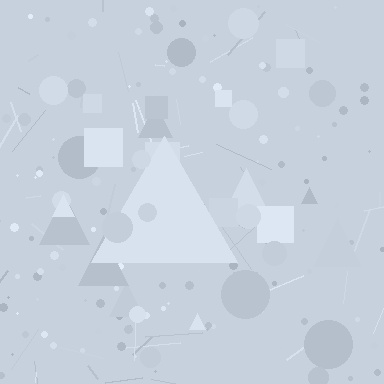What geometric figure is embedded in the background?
A triangle is embedded in the background.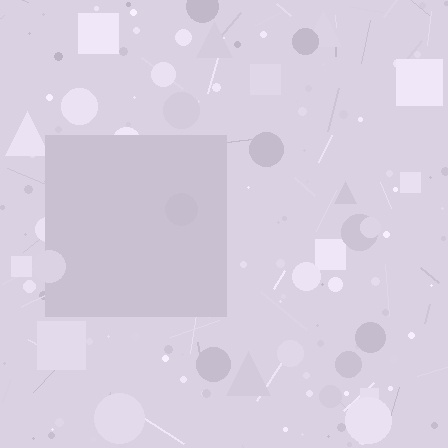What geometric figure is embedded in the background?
A square is embedded in the background.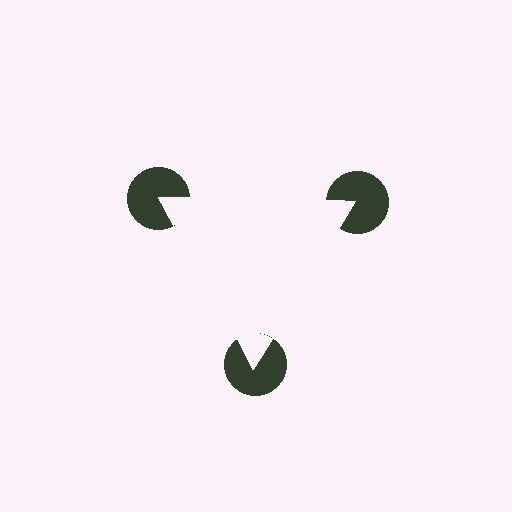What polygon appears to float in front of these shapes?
An illusory triangle — its edges are inferred from the aligned wedge cuts in the pac-man discs, not physically drawn.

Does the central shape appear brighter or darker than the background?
It typically appears slightly brighter than the background, even though no actual brightness change is drawn.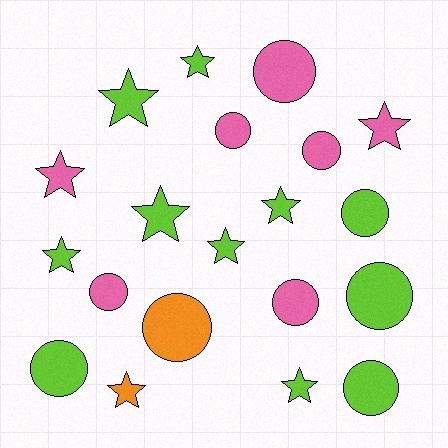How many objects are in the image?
There are 20 objects.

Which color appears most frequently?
Lime, with 11 objects.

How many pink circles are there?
There are 5 pink circles.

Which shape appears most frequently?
Circle, with 10 objects.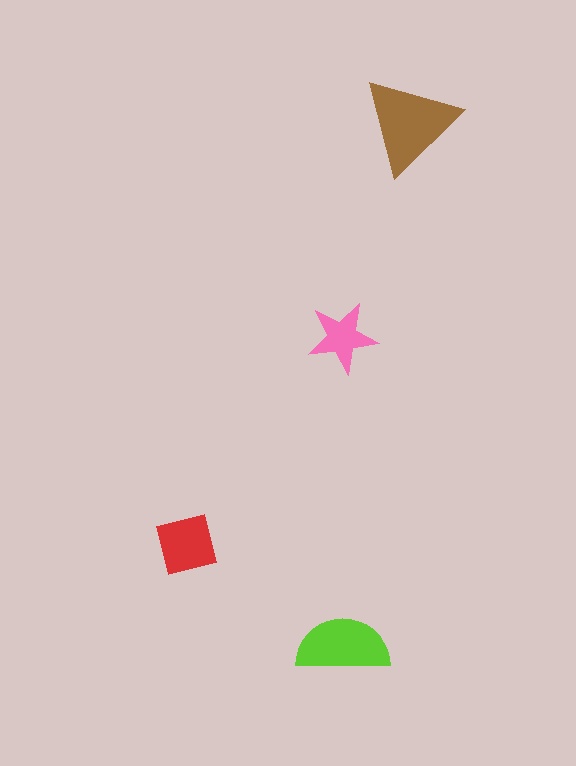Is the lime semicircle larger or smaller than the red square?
Larger.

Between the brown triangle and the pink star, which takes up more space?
The brown triangle.